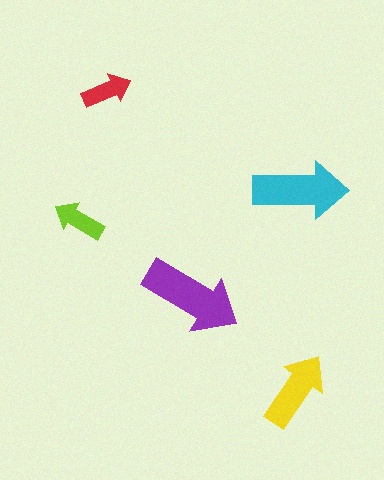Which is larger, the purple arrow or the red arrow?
The purple one.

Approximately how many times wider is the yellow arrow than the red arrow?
About 1.5 times wider.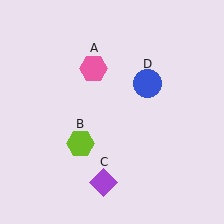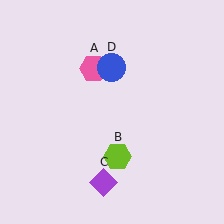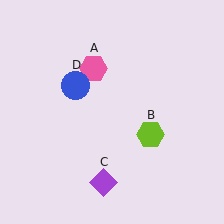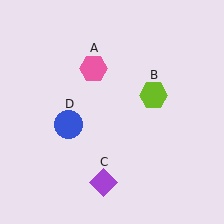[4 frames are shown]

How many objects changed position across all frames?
2 objects changed position: lime hexagon (object B), blue circle (object D).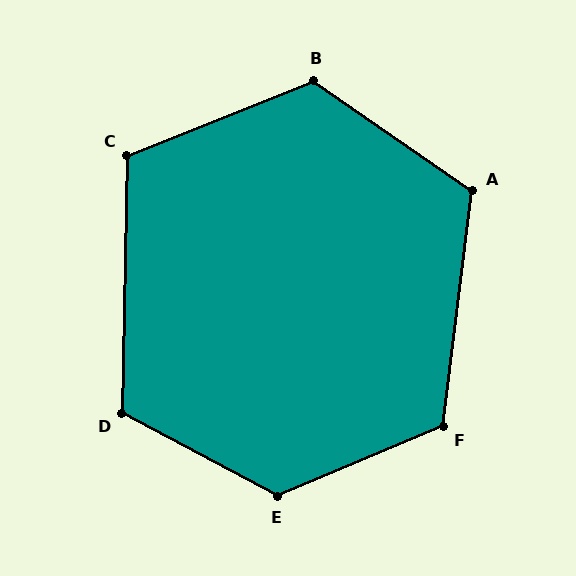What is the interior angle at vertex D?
Approximately 117 degrees (obtuse).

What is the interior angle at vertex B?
Approximately 124 degrees (obtuse).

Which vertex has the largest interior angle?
E, at approximately 129 degrees.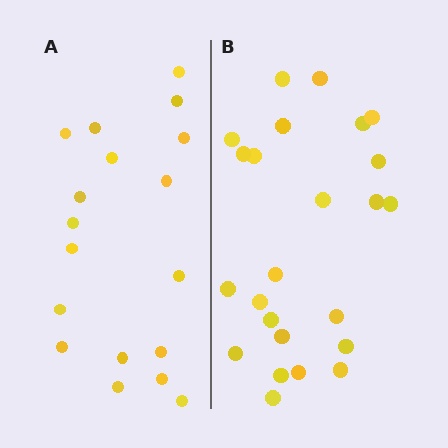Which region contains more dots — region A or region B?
Region B (the right region) has more dots.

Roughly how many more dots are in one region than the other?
Region B has about 6 more dots than region A.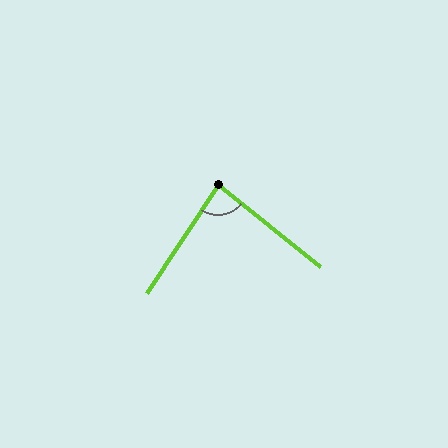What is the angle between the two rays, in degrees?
Approximately 85 degrees.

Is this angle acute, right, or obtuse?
It is acute.